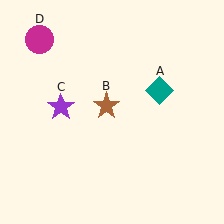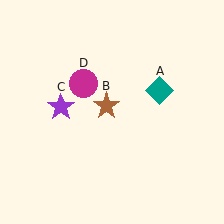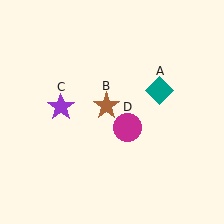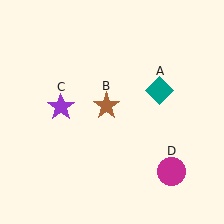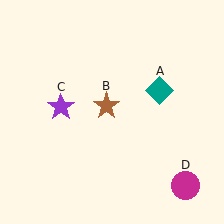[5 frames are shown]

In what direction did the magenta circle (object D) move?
The magenta circle (object D) moved down and to the right.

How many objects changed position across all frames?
1 object changed position: magenta circle (object D).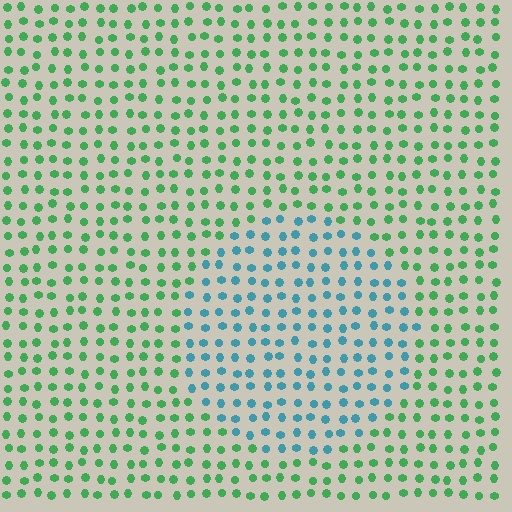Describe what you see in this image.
The image is filled with small green elements in a uniform arrangement. A circle-shaped region is visible where the elements are tinted to a slightly different hue, forming a subtle color boundary.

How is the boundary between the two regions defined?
The boundary is defined purely by a slight shift in hue (about 57 degrees). Spacing, size, and orientation are identical on both sides.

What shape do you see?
I see a circle.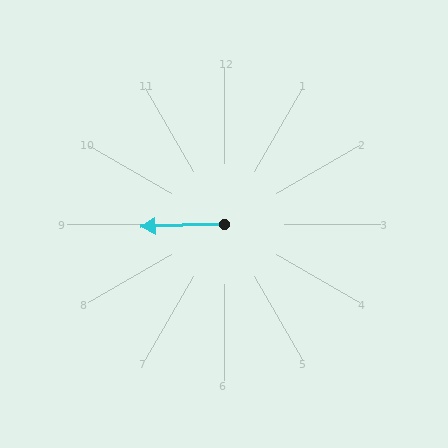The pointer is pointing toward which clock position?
Roughly 9 o'clock.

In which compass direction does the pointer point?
West.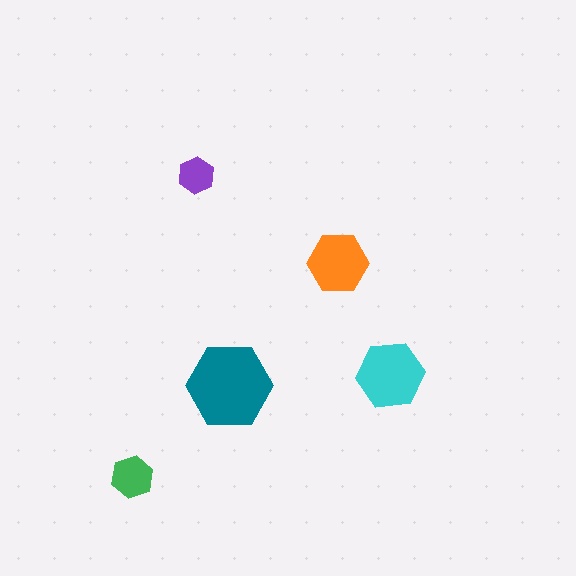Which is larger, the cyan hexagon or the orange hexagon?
The cyan one.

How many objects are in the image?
There are 5 objects in the image.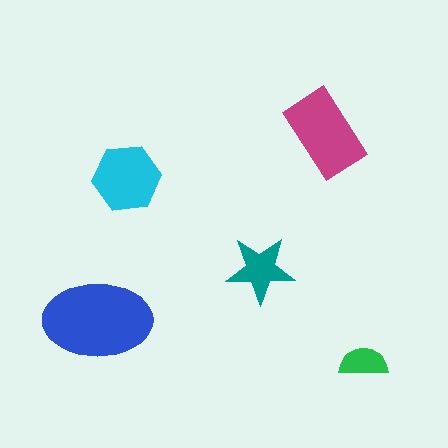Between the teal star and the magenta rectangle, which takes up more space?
The magenta rectangle.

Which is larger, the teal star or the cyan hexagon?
The cyan hexagon.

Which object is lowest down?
The green semicircle is bottommost.